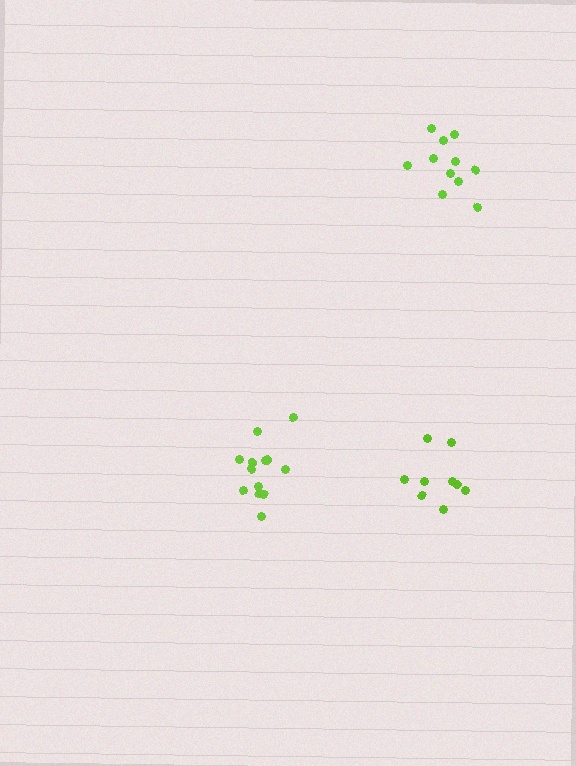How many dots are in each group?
Group 1: 9 dots, Group 2: 13 dots, Group 3: 11 dots (33 total).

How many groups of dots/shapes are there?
There are 3 groups.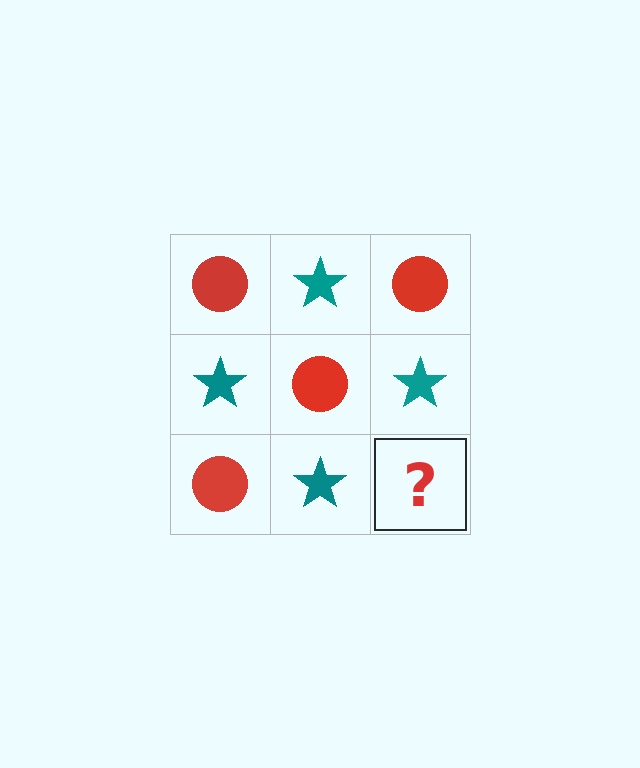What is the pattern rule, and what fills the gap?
The rule is that it alternates red circle and teal star in a checkerboard pattern. The gap should be filled with a red circle.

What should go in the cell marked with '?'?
The missing cell should contain a red circle.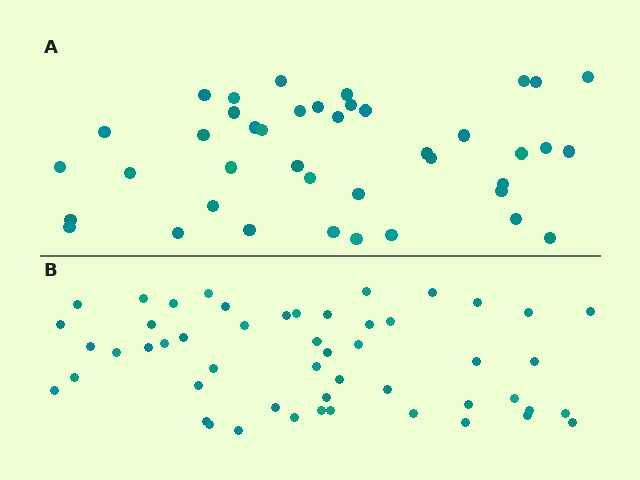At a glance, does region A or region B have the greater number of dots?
Region B (the bottom region) has more dots.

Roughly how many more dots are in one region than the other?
Region B has roughly 10 or so more dots than region A.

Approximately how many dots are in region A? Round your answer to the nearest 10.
About 40 dots. (The exact count is 41, which rounds to 40.)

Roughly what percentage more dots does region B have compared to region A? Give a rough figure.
About 25% more.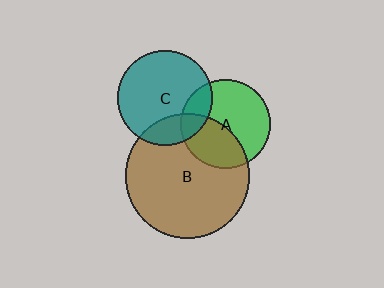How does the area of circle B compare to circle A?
Approximately 1.9 times.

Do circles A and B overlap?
Yes.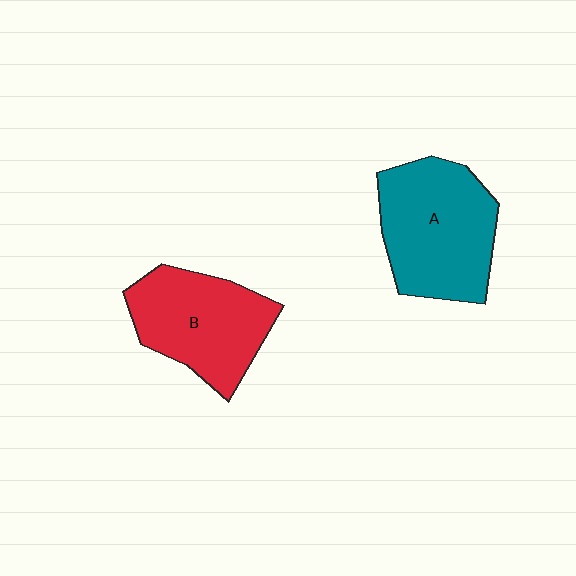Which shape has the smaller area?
Shape B (red).